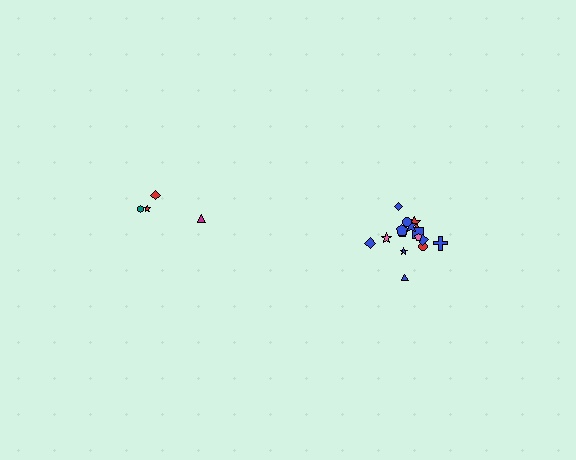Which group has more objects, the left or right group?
The right group.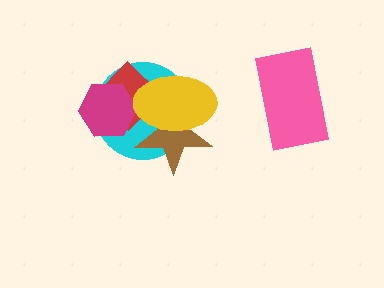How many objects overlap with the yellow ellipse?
3 objects overlap with the yellow ellipse.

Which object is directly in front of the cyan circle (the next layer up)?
The red diamond is directly in front of the cyan circle.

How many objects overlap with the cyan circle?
4 objects overlap with the cyan circle.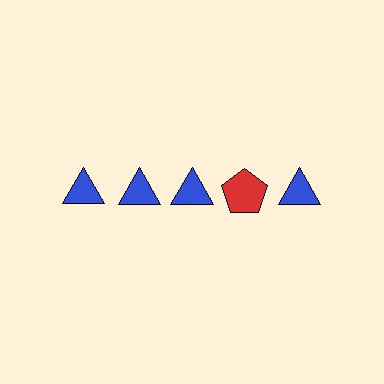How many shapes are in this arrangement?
There are 5 shapes arranged in a grid pattern.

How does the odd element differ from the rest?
It differs in both color (red instead of blue) and shape (pentagon instead of triangle).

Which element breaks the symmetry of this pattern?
The red pentagon in the top row, second from right column breaks the symmetry. All other shapes are blue triangles.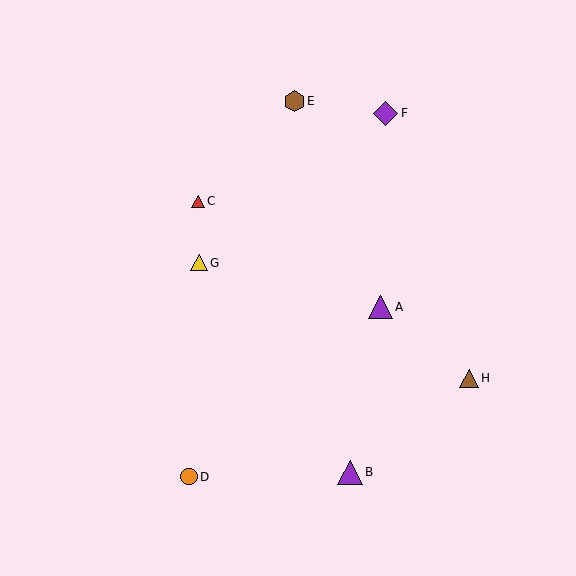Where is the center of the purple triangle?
The center of the purple triangle is at (381, 307).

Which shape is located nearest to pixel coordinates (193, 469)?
The orange circle (labeled D) at (189, 477) is nearest to that location.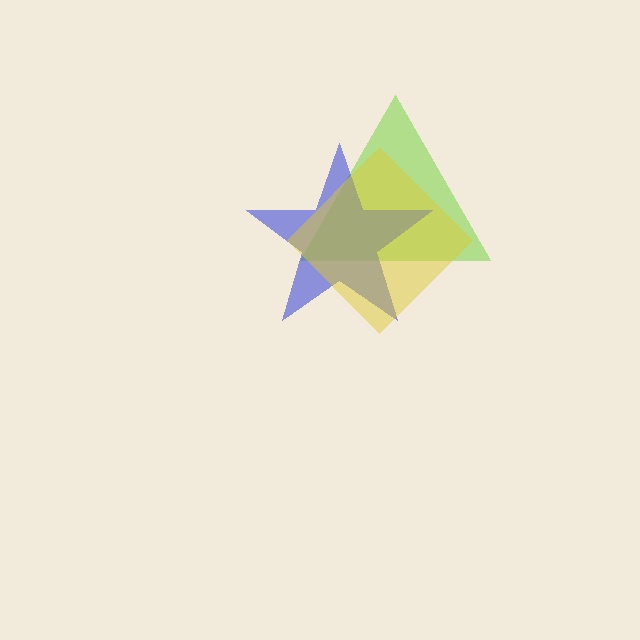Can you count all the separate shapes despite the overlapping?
Yes, there are 3 separate shapes.